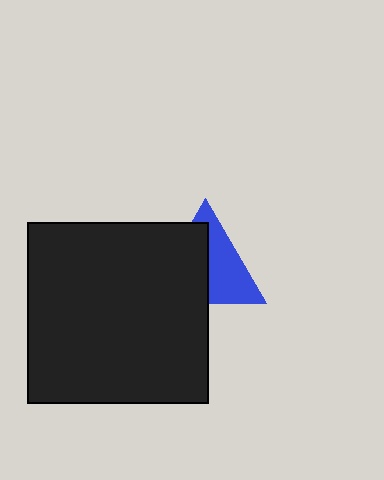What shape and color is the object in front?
The object in front is a black square.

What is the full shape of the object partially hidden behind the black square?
The partially hidden object is a blue triangle.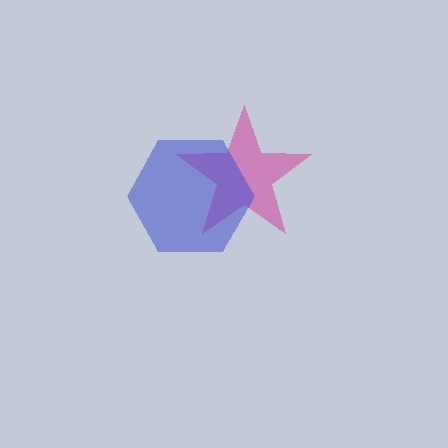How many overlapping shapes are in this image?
There are 2 overlapping shapes in the image.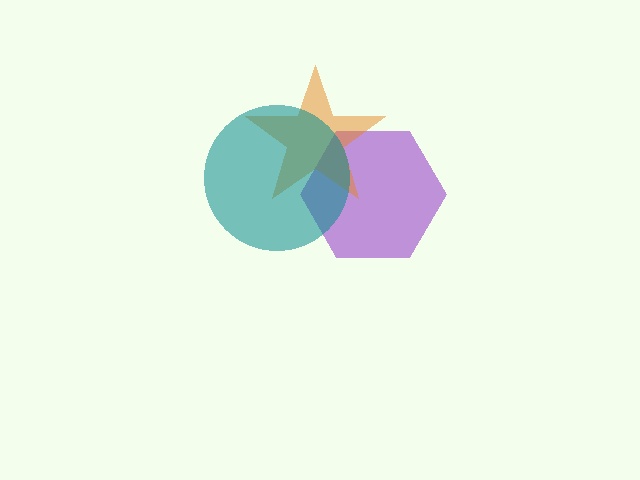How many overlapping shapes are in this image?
There are 3 overlapping shapes in the image.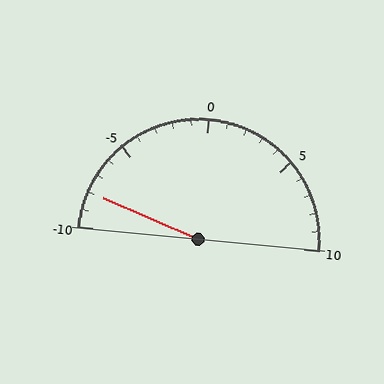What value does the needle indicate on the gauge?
The needle indicates approximately -8.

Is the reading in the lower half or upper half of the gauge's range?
The reading is in the lower half of the range (-10 to 10).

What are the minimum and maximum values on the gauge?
The gauge ranges from -10 to 10.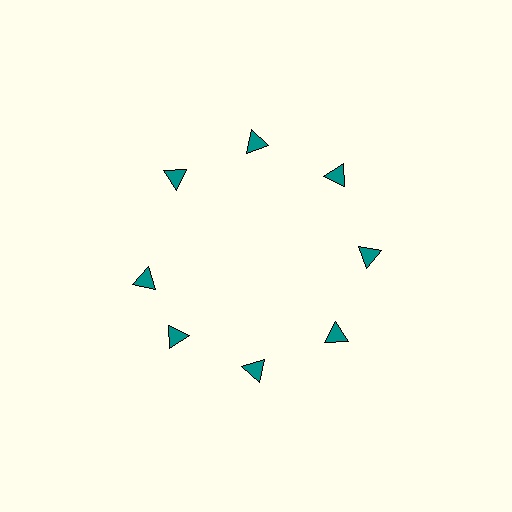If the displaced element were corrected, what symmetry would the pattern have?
It would have 8-fold rotational symmetry — the pattern would map onto itself every 45 degrees.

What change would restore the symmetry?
The symmetry would be restored by rotating it back into even spacing with its neighbors so that all 8 triangles sit at equal angles and equal distance from the center.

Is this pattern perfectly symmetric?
No. The 8 teal triangles are arranged in a ring, but one element near the 9 o'clock position is rotated out of alignment along the ring, breaking the 8-fold rotational symmetry.